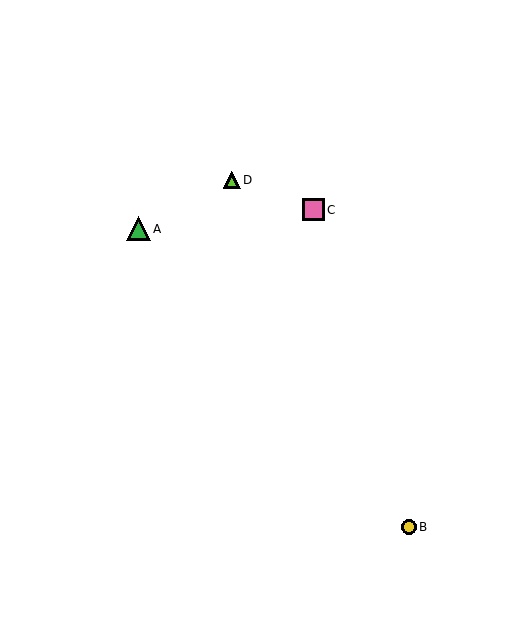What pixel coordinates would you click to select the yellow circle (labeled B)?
Click at (409, 527) to select the yellow circle B.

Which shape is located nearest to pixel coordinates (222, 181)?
The lime triangle (labeled D) at (232, 180) is nearest to that location.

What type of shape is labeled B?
Shape B is a yellow circle.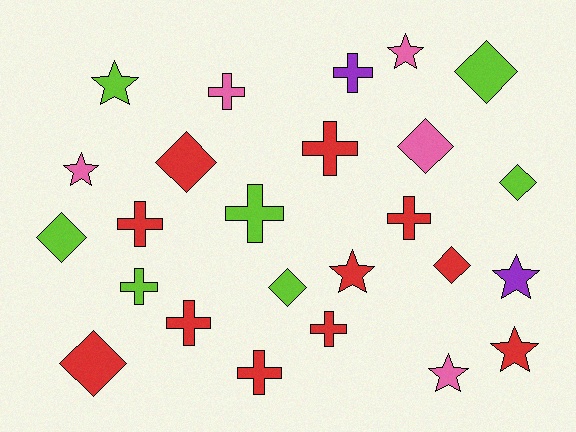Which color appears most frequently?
Red, with 11 objects.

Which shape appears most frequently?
Cross, with 10 objects.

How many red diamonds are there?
There are 3 red diamonds.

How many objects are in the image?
There are 25 objects.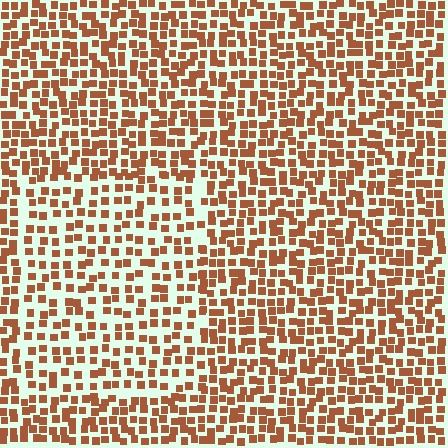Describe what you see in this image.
The image contains small brown elements arranged at two different densities. A rectangle-shaped region is visible where the elements are less densely packed than the surrounding area.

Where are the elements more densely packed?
The elements are more densely packed outside the rectangle boundary.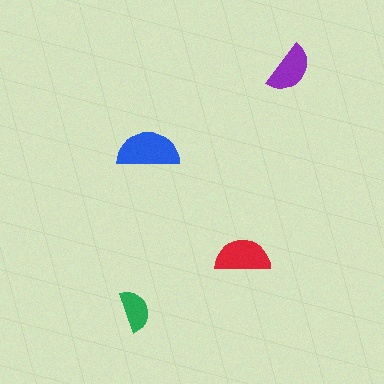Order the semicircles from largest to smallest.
the blue one, the red one, the purple one, the green one.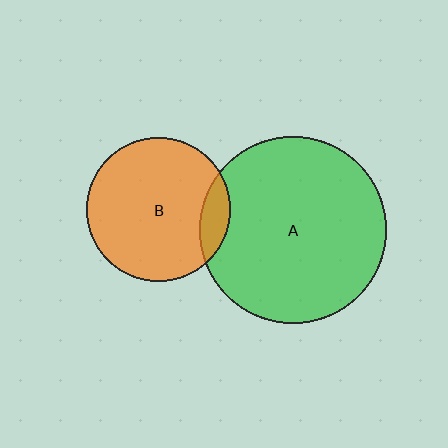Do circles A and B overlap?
Yes.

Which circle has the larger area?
Circle A (green).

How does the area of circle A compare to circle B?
Approximately 1.7 times.